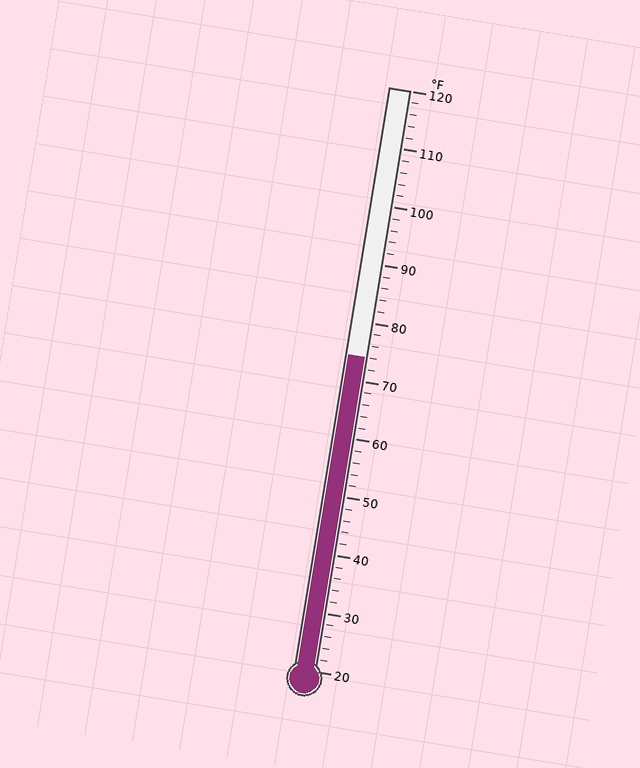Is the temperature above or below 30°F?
The temperature is above 30°F.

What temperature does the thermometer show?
The thermometer shows approximately 74°F.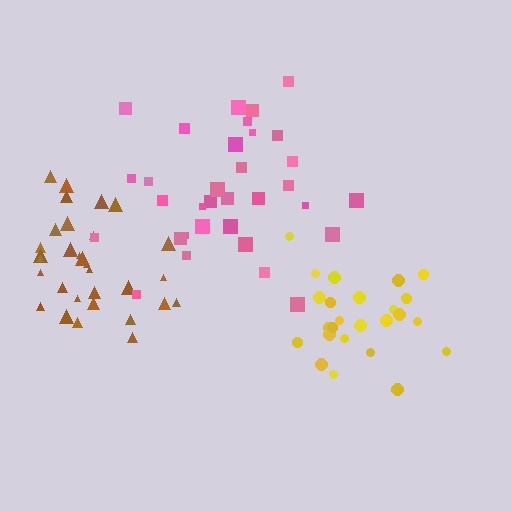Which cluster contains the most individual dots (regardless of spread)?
Pink (33).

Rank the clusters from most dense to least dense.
brown, yellow, pink.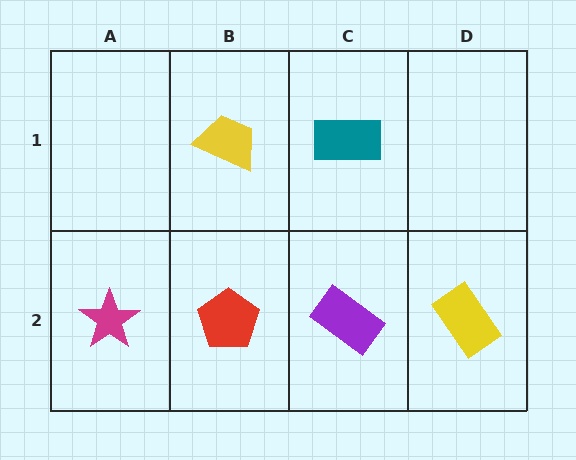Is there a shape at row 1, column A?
No, that cell is empty.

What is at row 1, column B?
A yellow trapezoid.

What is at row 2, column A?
A magenta star.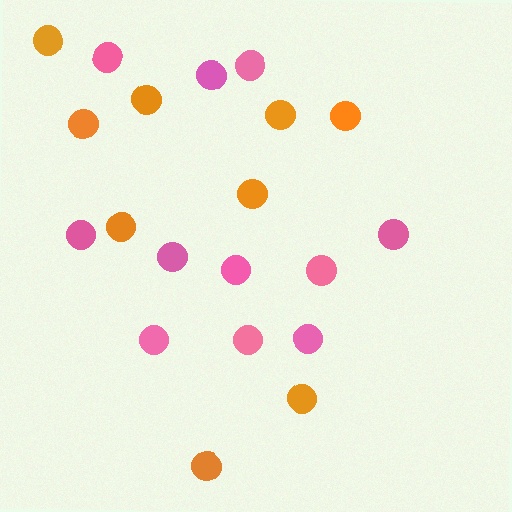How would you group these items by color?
There are 2 groups: one group of orange circles (9) and one group of pink circles (11).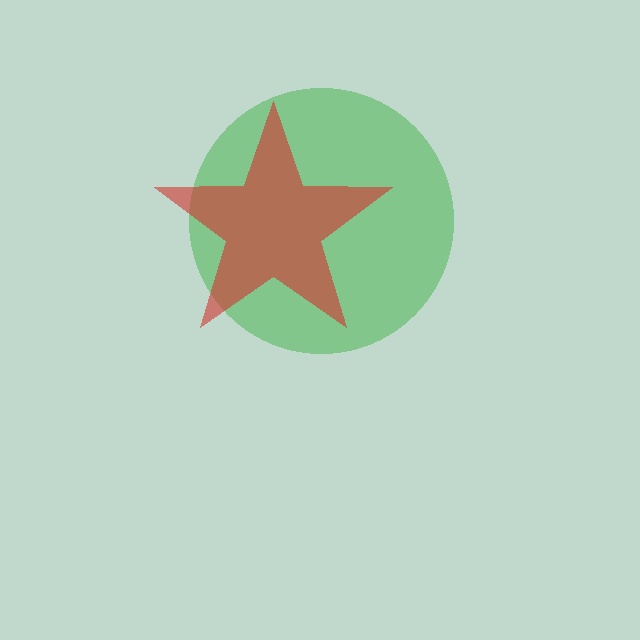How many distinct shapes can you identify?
There are 2 distinct shapes: a green circle, a red star.